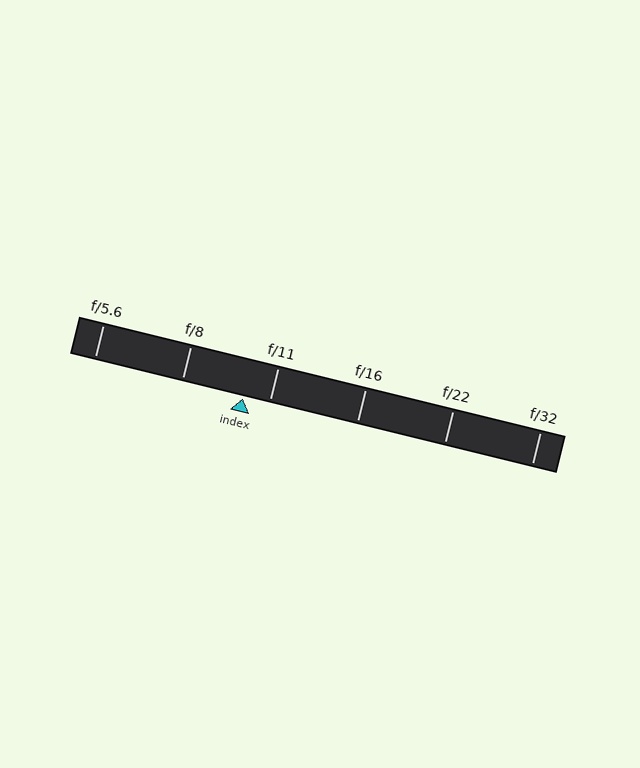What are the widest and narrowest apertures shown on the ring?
The widest aperture shown is f/5.6 and the narrowest is f/32.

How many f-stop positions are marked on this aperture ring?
There are 6 f-stop positions marked.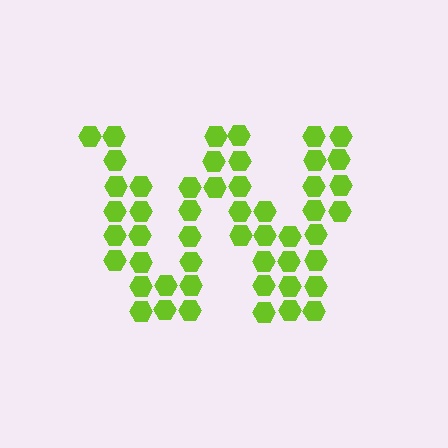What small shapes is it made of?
It is made of small hexagons.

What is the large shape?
The large shape is the letter W.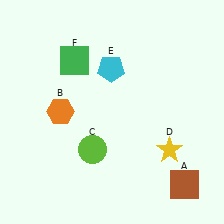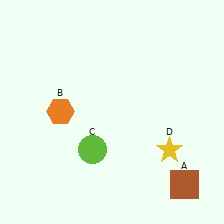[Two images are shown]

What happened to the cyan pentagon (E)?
The cyan pentagon (E) was removed in Image 2. It was in the top-left area of Image 1.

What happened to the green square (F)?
The green square (F) was removed in Image 2. It was in the top-left area of Image 1.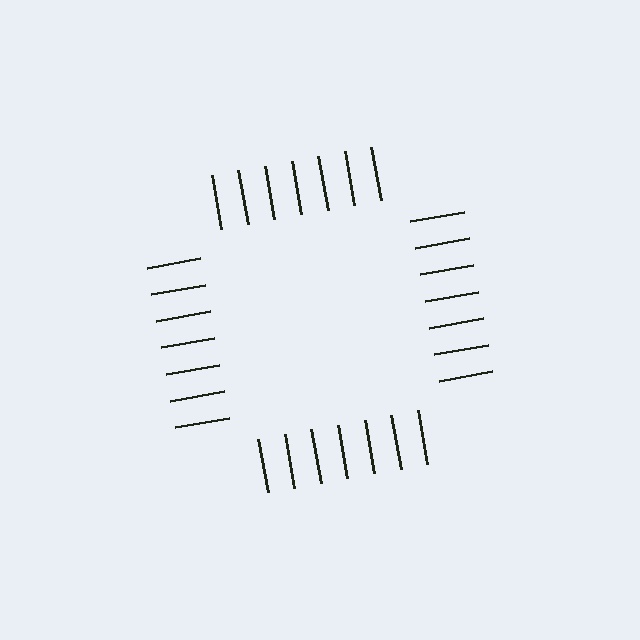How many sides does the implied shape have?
4 sides — the line-ends trace a square.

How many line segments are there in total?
28 — 7 along each of the 4 edges.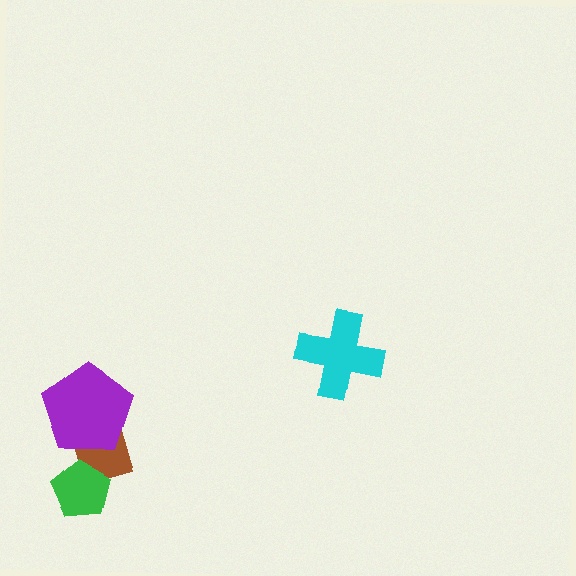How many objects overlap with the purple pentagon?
1 object overlaps with the purple pentagon.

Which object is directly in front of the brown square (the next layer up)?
The green pentagon is directly in front of the brown square.